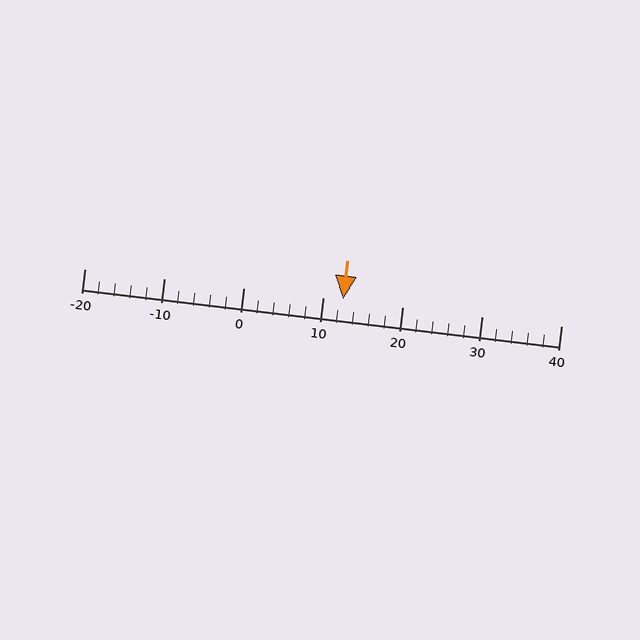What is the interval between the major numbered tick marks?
The major tick marks are spaced 10 units apart.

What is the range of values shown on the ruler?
The ruler shows values from -20 to 40.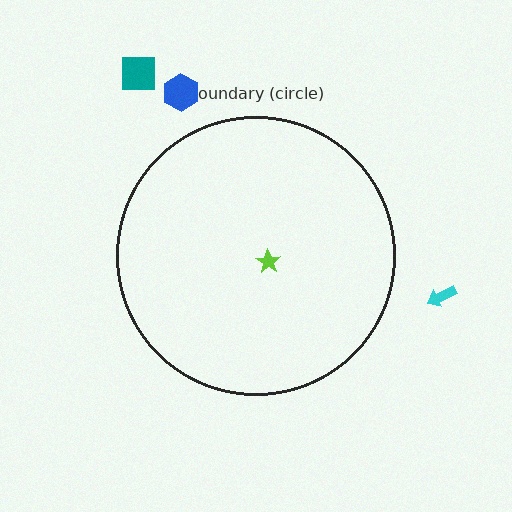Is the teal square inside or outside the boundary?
Outside.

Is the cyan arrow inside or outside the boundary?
Outside.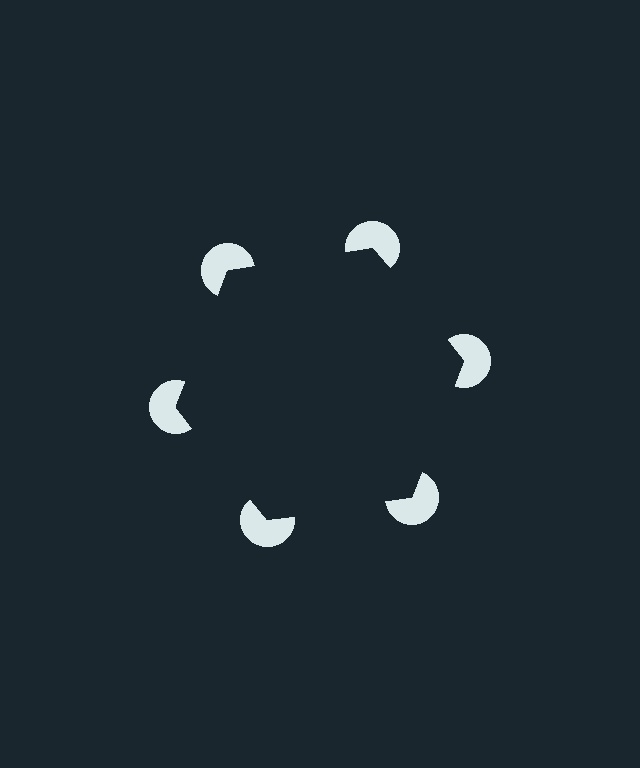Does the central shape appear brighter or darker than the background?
It typically appears slightly darker than the background, even though no actual brightness change is drawn.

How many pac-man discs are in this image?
There are 6 — one at each vertex of the illusory hexagon.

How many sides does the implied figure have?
6 sides.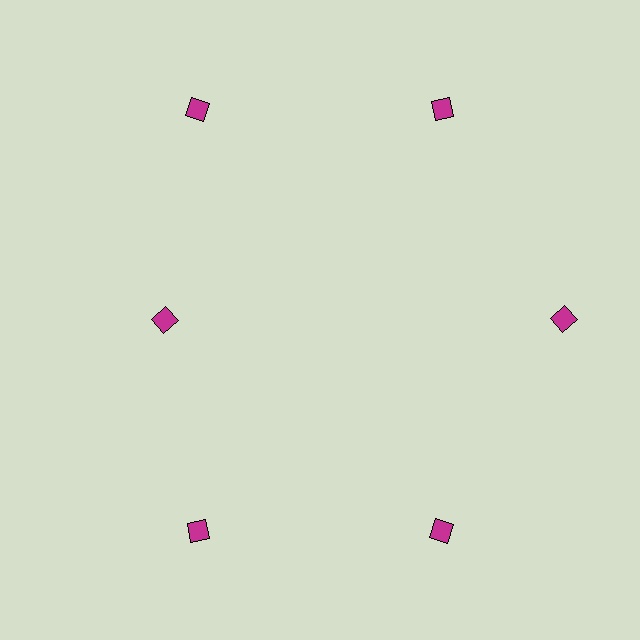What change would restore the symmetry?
The symmetry would be restored by moving it outward, back onto the ring so that all 6 diamonds sit at equal angles and equal distance from the center.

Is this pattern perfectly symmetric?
No. The 6 magenta diamonds are arranged in a ring, but one element near the 9 o'clock position is pulled inward toward the center, breaking the 6-fold rotational symmetry.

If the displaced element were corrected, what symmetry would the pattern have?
It would have 6-fold rotational symmetry — the pattern would map onto itself every 60 degrees.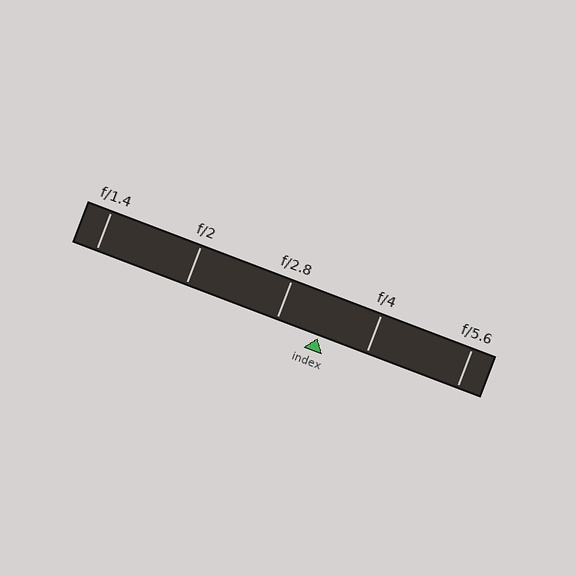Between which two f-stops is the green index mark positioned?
The index mark is between f/2.8 and f/4.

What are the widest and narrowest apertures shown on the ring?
The widest aperture shown is f/1.4 and the narrowest is f/5.6.